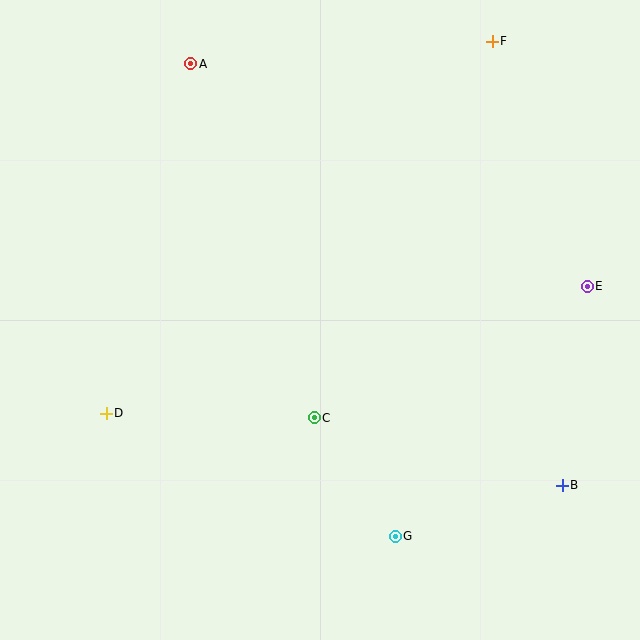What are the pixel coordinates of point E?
Point E is at (587, 286).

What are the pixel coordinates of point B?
Point B is at (562, 485).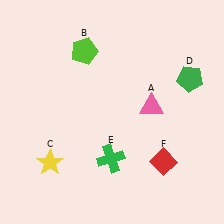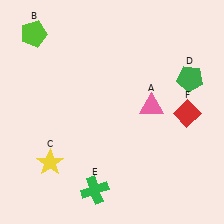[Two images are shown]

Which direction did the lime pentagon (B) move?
The lime pentagon (B) moved left.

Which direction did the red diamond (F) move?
The red diamond (F) moved up.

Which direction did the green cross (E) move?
The green cross (E) moved down.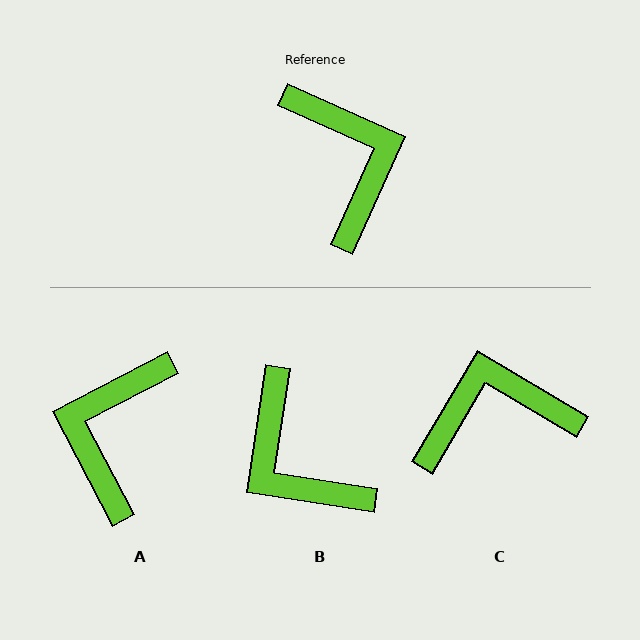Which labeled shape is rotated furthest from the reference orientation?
B, about 165 degrees away.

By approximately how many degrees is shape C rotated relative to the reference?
Approximately 84 degrees counter-clockwise.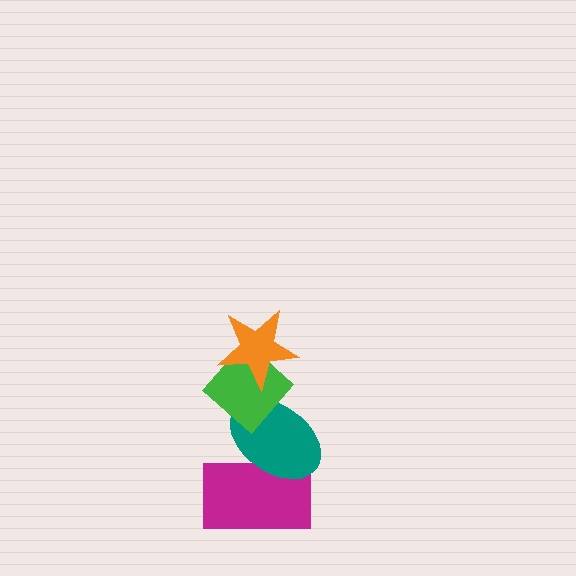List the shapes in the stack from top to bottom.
From top to bottom: the orange star, the green diamond, the teal ellipse, the magenta rectangle.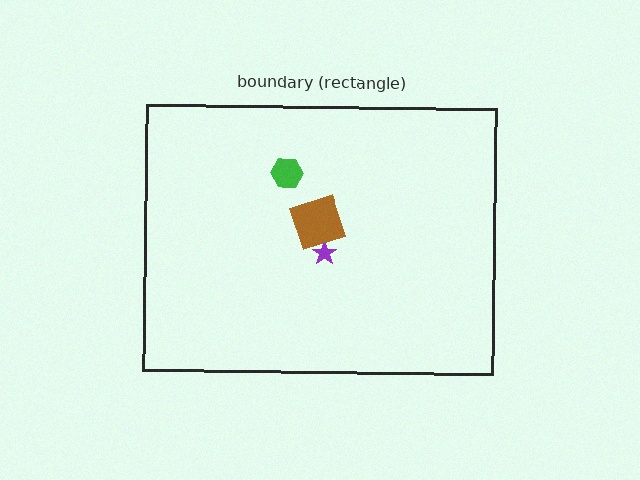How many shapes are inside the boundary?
3 inside, 0 outside.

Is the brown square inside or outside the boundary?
Inside.